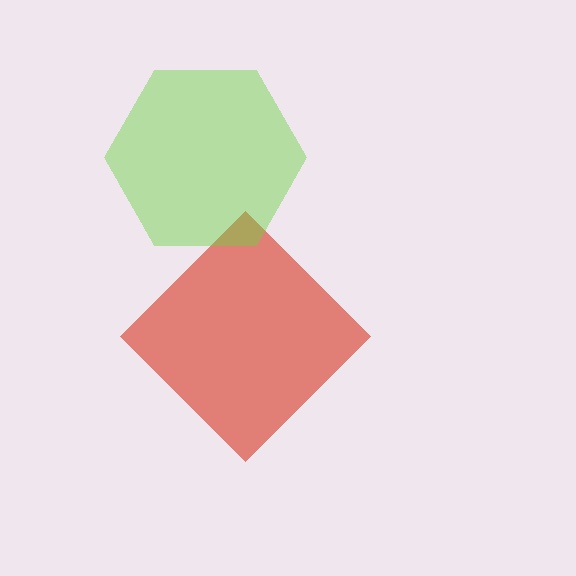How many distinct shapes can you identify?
There are 2 distinct shapes: a red diamond, a lime hexagon.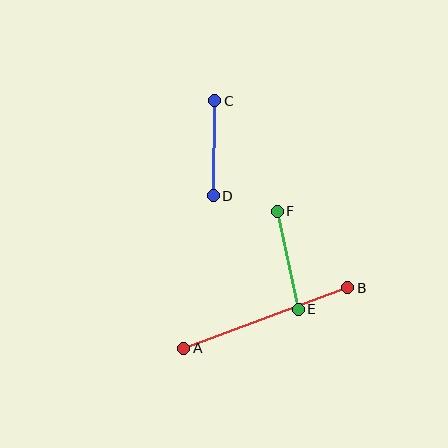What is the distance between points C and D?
The distance is approximately 95 pixels.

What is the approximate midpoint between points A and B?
The midpoint is at approximately (266, 318) pixels.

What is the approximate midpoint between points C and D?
The midpoint is at approximately (214, 148) pixels.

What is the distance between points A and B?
The distance is approximately 175 pixels.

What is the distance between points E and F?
The distance is approximately 100 pixels.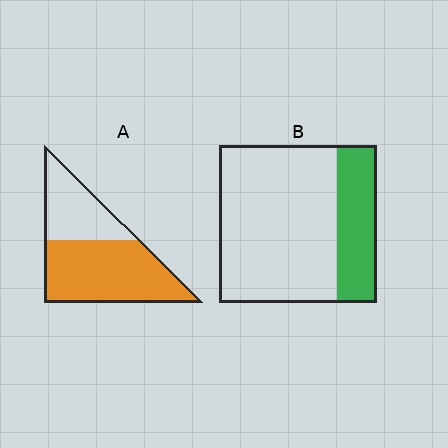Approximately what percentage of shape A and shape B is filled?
A is approximately 65% and B is approximately 25%.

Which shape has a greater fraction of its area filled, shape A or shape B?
Shape A.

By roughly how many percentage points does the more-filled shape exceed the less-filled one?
By roughly 40 percentage points (A over B).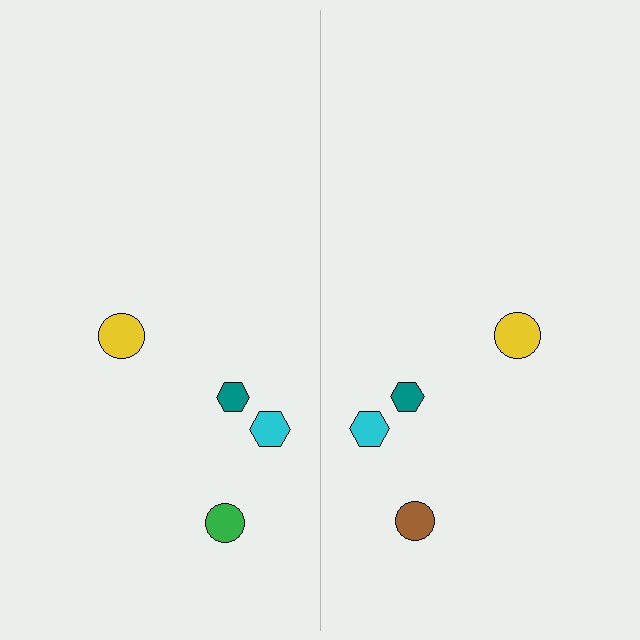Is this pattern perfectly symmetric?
No, the pattern is not perfectly symmetric. The brown circle on the right side breaks the symmetry — its mirror counterpart is green.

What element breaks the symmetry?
The brown circle on the right side breaks the symmetry — its mirror counterpart is green.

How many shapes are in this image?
There are 8 shapes in this image.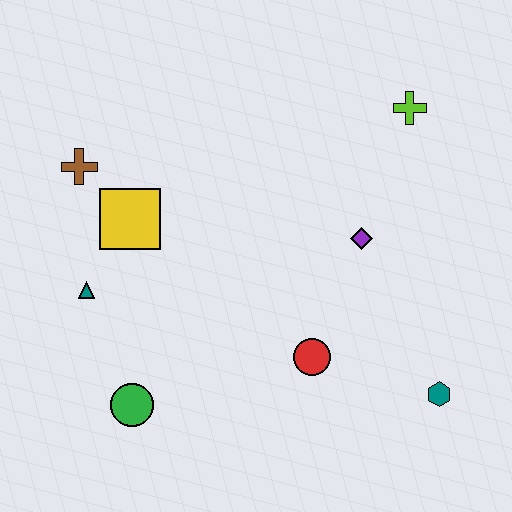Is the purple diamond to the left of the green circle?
No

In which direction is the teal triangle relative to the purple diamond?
The teal triangle is to the left of the purple diamond.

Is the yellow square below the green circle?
No